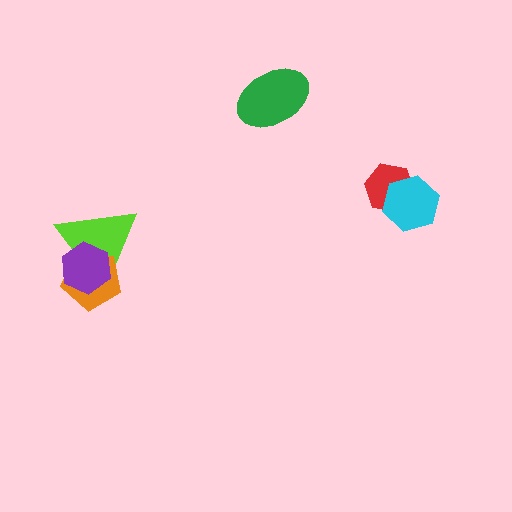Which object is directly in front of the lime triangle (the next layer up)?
The orange pentagon is directly in front of the lime triangle.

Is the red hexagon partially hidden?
Yes, it is partially covered by another shape.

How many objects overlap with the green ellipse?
0 objects overlap with the green ellipse.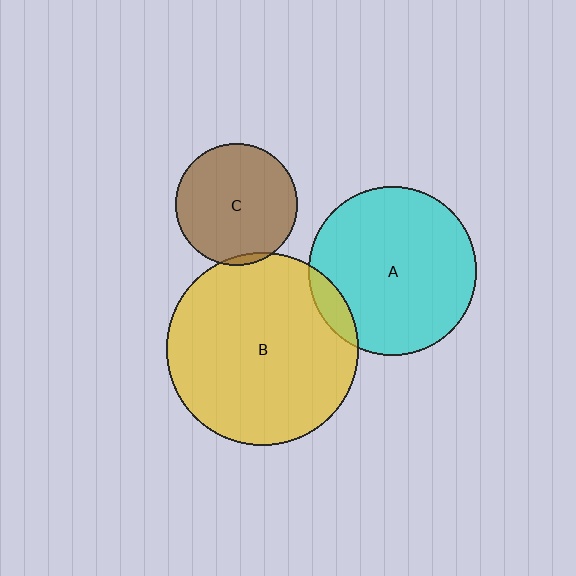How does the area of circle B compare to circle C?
Approximately 2.5 times.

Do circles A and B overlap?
Yes.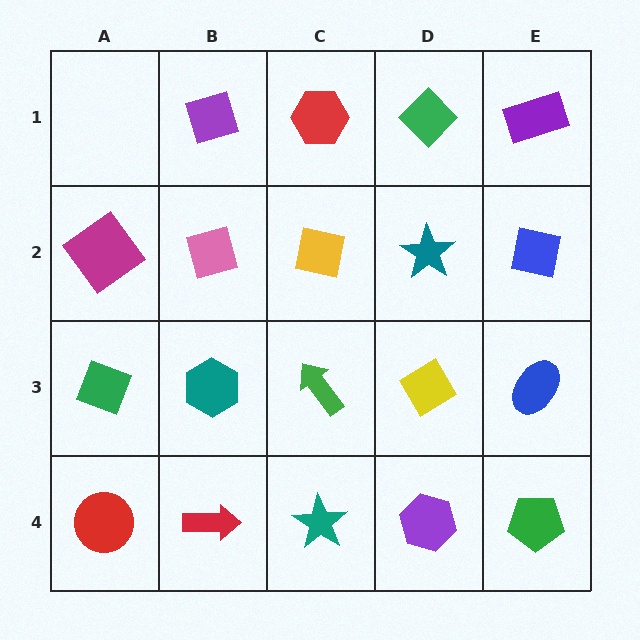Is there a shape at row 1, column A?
No, that cell is empty.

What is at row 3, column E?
A blue ellipse.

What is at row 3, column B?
A teal hexagon.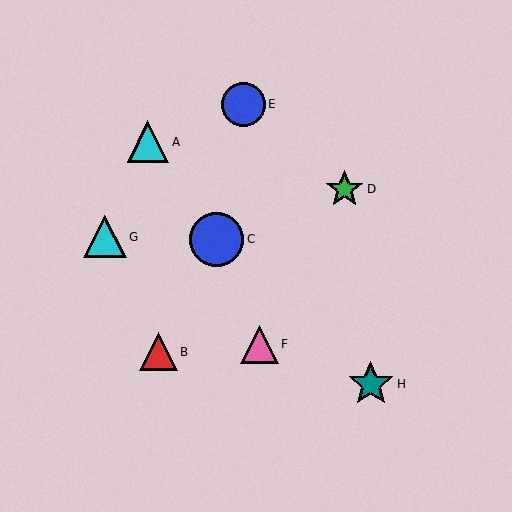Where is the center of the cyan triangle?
The center of the cyan triangle is at (148, 142).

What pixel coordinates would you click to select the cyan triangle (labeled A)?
Click at (148, 142) to select the cyan triangle A.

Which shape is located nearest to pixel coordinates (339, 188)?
The green star (labeled D) at (345, 189) is nearest to that location.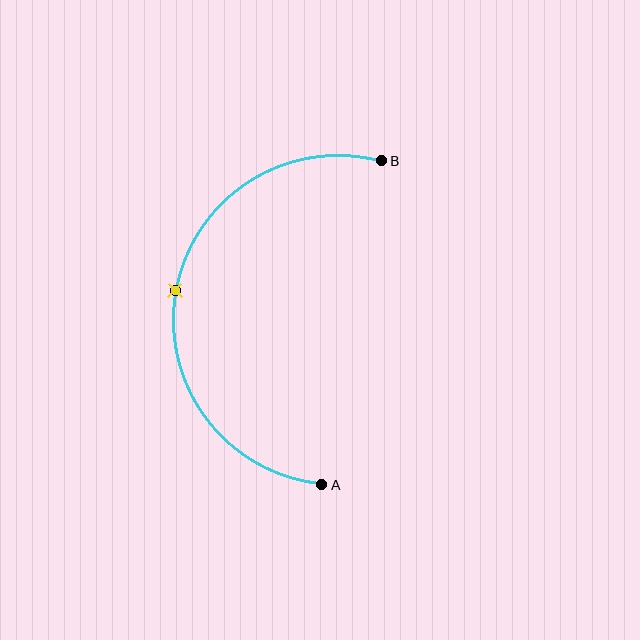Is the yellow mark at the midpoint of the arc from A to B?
Yes. The yellow mark lies on the arc at equal arc-length from both A and B — it is the arc midpoint.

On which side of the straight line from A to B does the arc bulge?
The arc bulges to the left of the straight line connecting A and B.